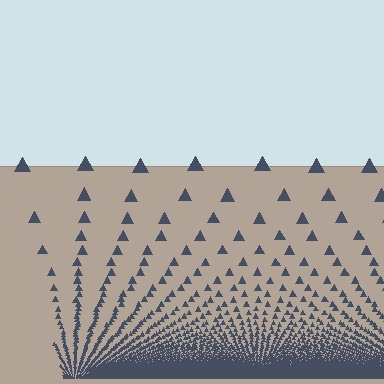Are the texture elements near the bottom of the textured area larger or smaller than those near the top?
Smaller. The gradient is inverted — elements near the bottom are smaller and denser.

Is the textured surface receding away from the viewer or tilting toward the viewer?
The surface appears to tilt toward the viewer. Texture elements get larger and sparser toward the top.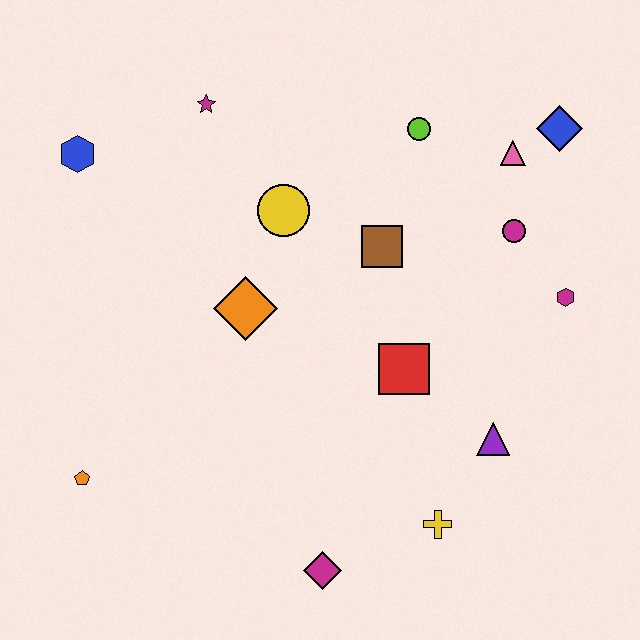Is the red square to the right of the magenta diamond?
Yes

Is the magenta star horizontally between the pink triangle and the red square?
No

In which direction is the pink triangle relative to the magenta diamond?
The pink triangle is above the magenta diamond.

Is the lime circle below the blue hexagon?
No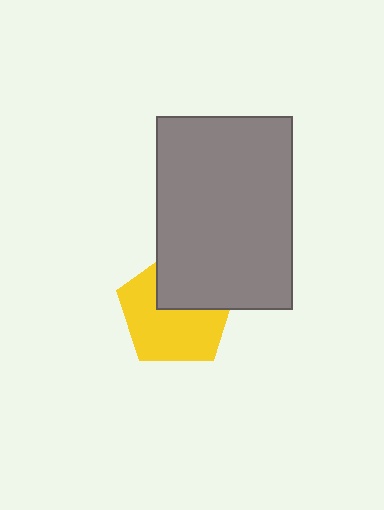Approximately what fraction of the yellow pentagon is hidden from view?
Roughly 37% of the yellow pentagon is hidden behind the gray rectangle.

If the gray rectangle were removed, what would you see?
You would see the complete yellow pentagon.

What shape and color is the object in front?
The object in front is a gray rectangle.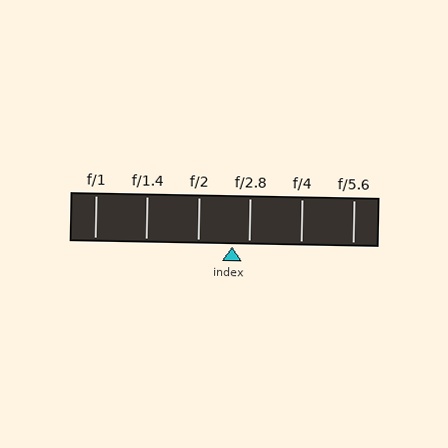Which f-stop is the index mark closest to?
The index mark is closest to f/2.8.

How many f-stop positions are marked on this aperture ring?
There are 6 f-stop positions marked.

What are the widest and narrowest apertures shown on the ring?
The widest aperture shown is f/1 and the narrowest is f/5.6.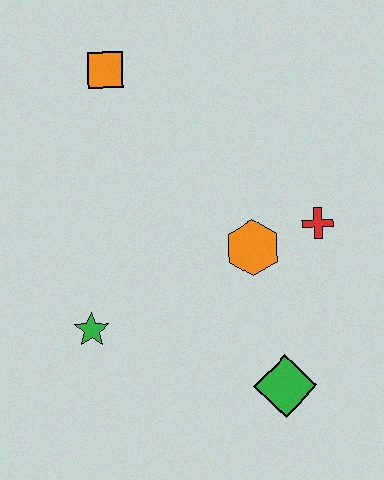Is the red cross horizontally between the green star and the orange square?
No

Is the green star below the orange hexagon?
Yes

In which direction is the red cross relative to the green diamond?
The red cross is above the green diamond.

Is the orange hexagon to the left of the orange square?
No